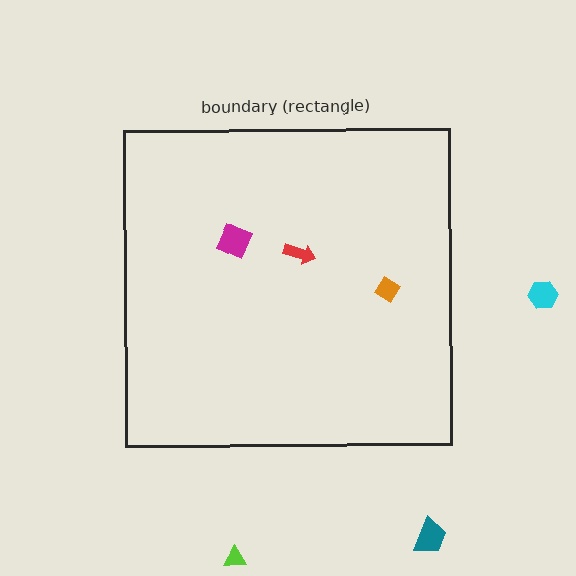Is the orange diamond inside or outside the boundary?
Inside.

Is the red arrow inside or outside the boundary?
Inside.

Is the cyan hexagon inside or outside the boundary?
Outside.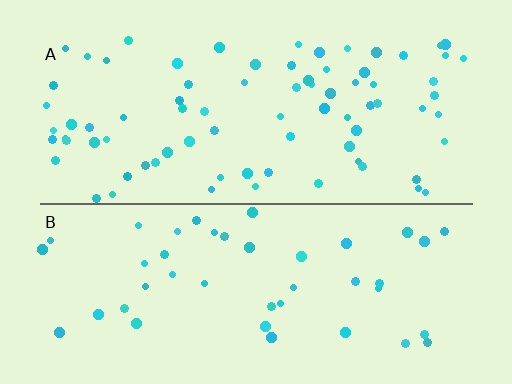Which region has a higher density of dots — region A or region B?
A (the top).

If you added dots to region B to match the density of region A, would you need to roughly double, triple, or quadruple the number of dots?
Approximately double.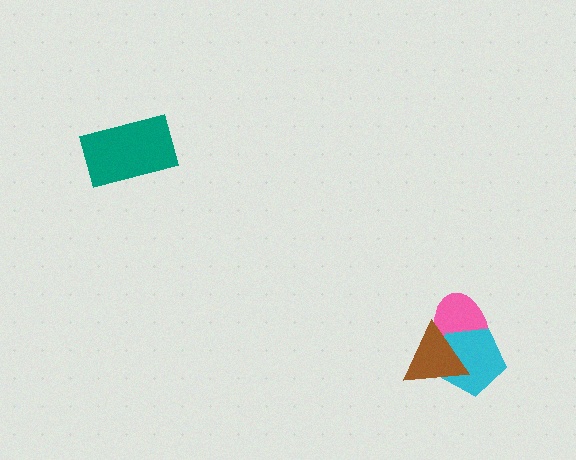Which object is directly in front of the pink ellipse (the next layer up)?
The cyan pentagon is directly in front of the pink ellipse.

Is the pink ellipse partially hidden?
Yes, it is partially covered by another shape.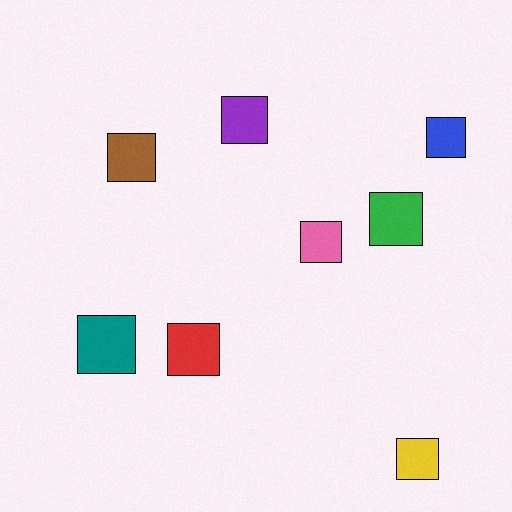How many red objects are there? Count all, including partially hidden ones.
There is 1 red object.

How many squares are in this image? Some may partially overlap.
There are 8 squares.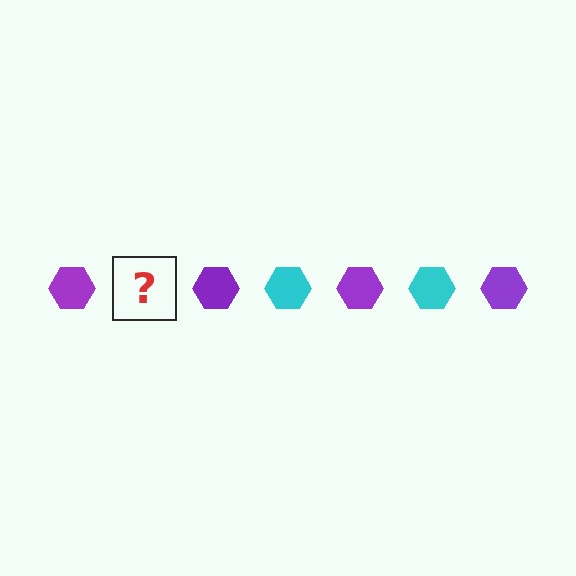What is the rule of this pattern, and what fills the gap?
The rule is that the pattern cycles through purple, cyan hexagons. The gap should be filled with a cyan hexagon.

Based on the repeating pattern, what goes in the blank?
The blank should be a cyan hexagon.